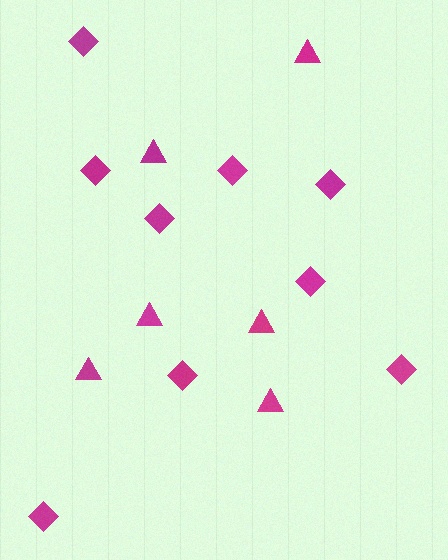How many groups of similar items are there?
There are 2 groups: one group of diamonds (9) and one group of triangles (6).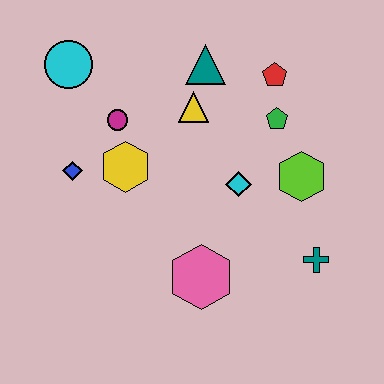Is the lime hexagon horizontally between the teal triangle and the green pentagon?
No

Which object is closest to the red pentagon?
The green pentagon is closest to the red pentagon.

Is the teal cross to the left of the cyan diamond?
No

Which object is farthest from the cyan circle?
The teal cross is farthest from the cyan circle.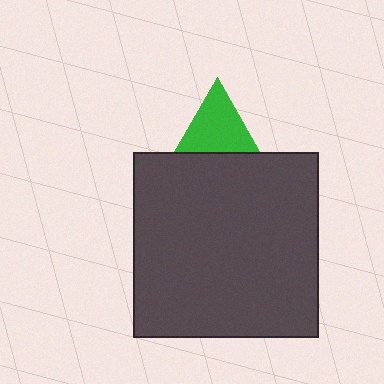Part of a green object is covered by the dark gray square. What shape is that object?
It is a triangle.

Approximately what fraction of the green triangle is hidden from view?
Roughly 43% of the green triangle is hidden behind the dark gray square.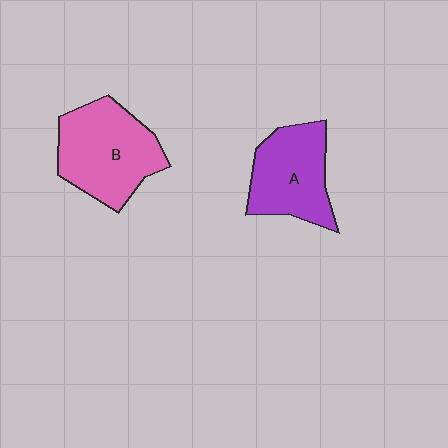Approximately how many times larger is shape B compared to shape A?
Approximately 1.2 times.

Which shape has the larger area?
Shape B (pink).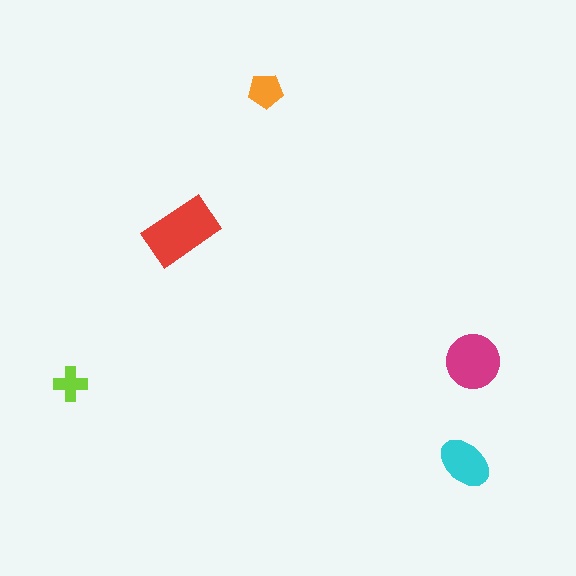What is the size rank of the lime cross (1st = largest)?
5th.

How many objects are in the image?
There are 5 objects in the image.